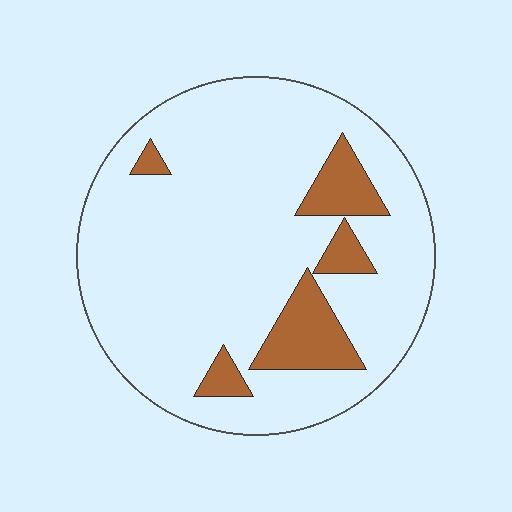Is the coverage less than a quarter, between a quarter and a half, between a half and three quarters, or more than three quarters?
Less than a quarter.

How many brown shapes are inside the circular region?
5.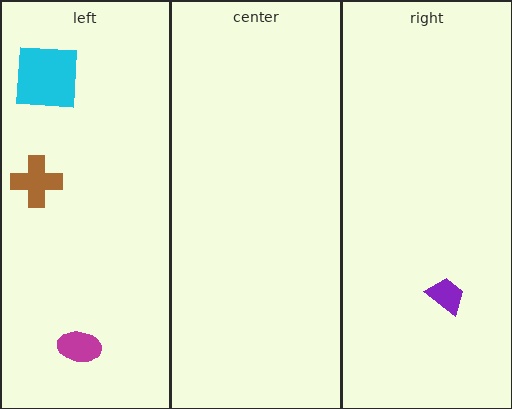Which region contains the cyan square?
The left region.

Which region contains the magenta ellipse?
The left region.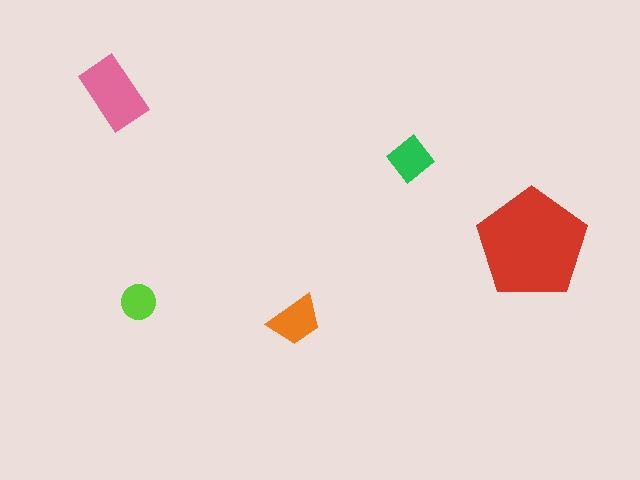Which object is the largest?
The red pentagon.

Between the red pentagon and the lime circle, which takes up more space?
The red pentagon.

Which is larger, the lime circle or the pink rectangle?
The pink rectangle.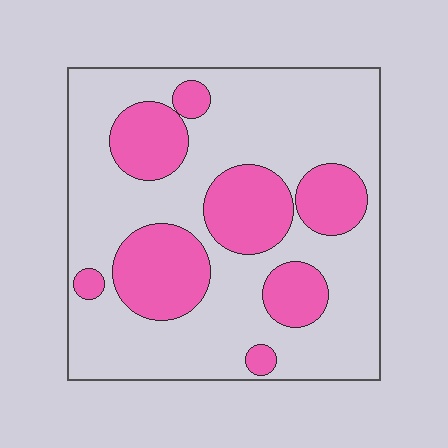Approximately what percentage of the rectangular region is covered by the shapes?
Approximately 30%.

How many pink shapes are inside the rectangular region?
8.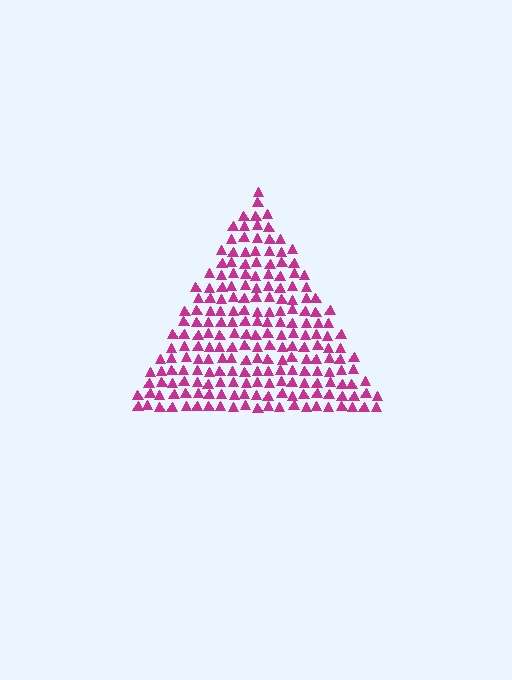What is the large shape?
The large shape is a triangle.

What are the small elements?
The small elements are triangles.